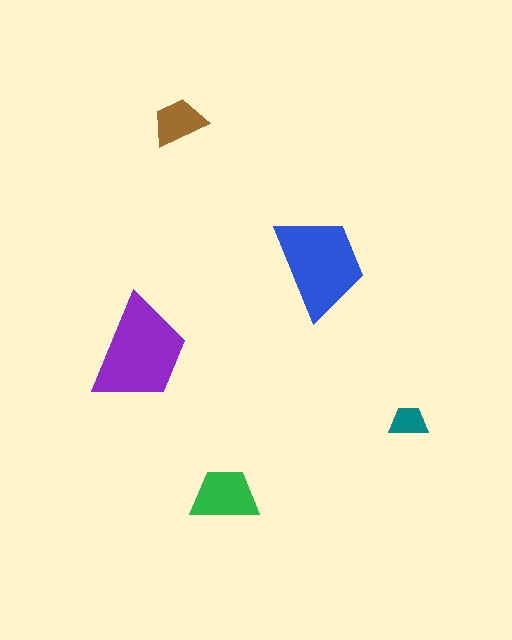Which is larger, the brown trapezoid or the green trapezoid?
The green one.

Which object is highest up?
The brown trapezoid is topmost.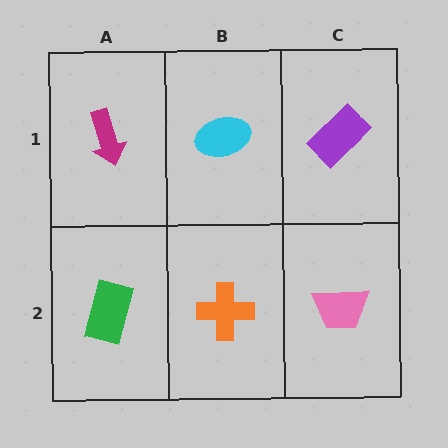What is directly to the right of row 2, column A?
An orange cross.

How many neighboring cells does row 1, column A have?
2.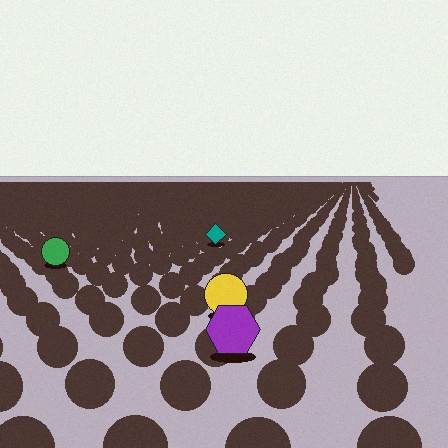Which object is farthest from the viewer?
The teal diamond is farthest from the viewer. It appears smaller and the ground texture around it is denser.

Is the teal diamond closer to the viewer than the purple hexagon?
No. The purple hexagon is closer — you can tell from the texture gradient: the ground texture is coarser near it.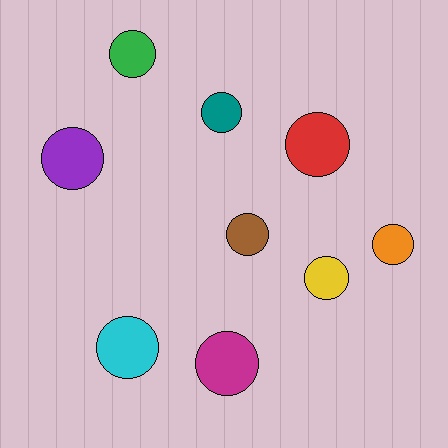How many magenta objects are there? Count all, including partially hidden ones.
There is 1 magenta object.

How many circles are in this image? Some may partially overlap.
There are 9 circles.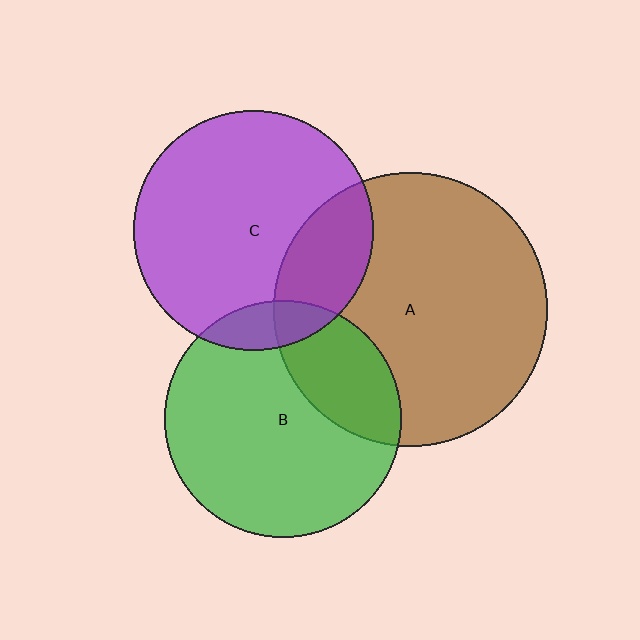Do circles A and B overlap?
Yes.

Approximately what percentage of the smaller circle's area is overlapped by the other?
Approximately 25%.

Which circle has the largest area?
Circle A (brown).